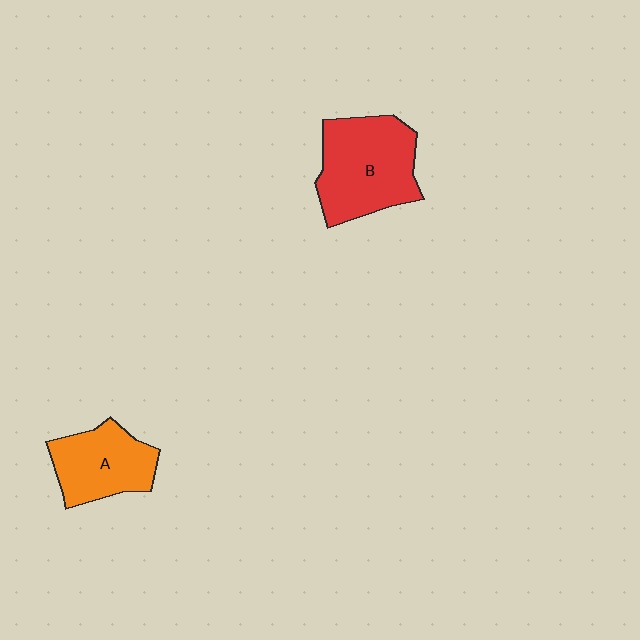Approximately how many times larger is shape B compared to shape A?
Approximately 1.4 times.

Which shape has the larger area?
Shape B (red).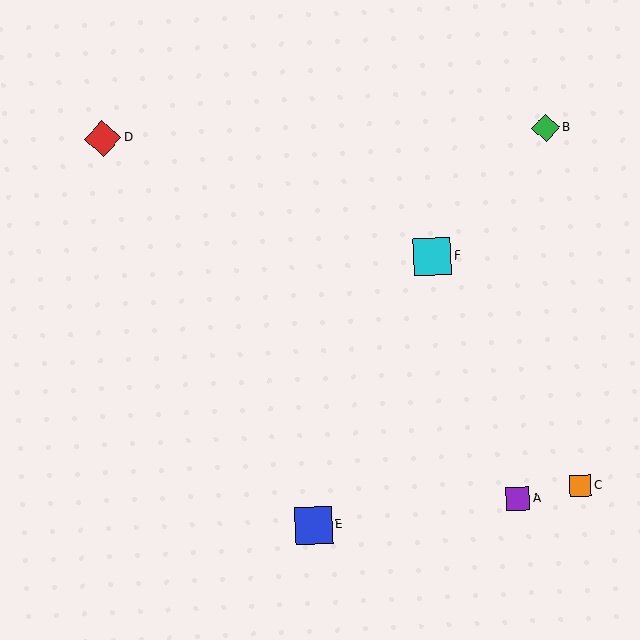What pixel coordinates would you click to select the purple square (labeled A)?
Click at (518, 499) to select the purple square A.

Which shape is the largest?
The cyan square (labeled F) is the largest.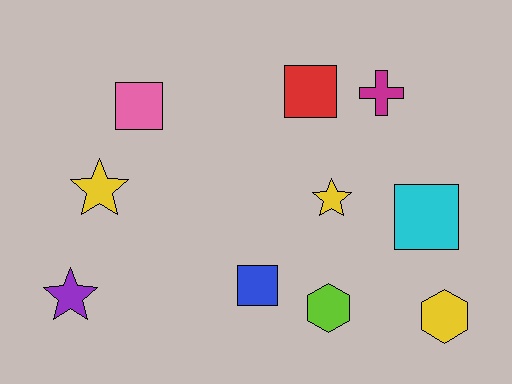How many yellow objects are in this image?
There are 3 yellow objects.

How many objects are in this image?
There are 10 objects.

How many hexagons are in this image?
There are 2 hexagons.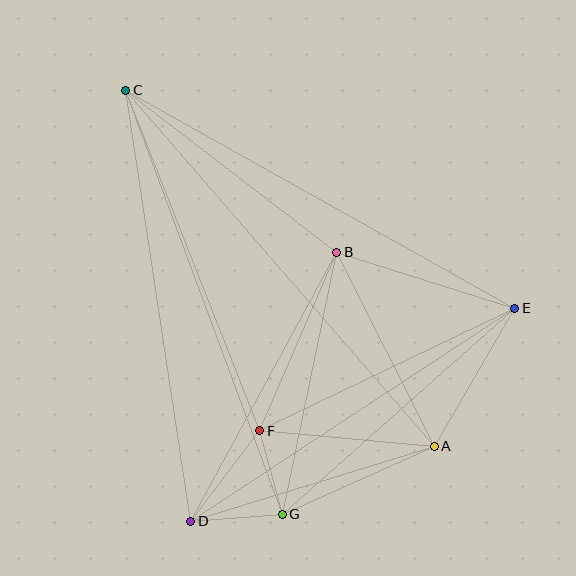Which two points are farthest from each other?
Points A and C are farthest from each other.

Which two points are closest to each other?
Points F and G are closest to each other.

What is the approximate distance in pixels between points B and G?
The distance between B and G is approximately 268 pixels.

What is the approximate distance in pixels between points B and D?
The distance between B and D is approximately 306 pixels.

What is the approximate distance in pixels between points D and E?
The distance between D and E is approximately 388 pixels.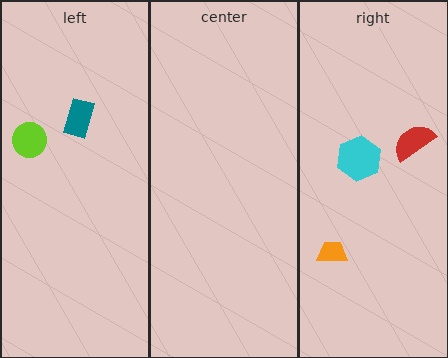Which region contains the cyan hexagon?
The right region.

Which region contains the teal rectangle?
The left region.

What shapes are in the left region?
The lime circle, the teal rectangle.